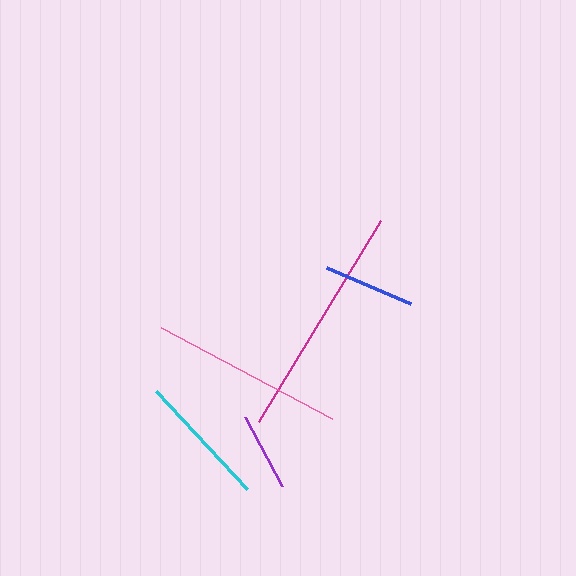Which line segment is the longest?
The magenta line is the longest at approximately 236 pixels.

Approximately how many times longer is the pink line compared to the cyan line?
The pink line is approximately 1.5 times the length of the cyan line.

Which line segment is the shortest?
The purple line is the shortest at approximately 78 pixels.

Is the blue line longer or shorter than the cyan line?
The cyan line is longer than the blue line.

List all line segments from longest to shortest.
From longest to shortest: magenta, pink, cyan, blue, purple.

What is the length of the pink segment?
The pink segment is approximately 195 pixels long.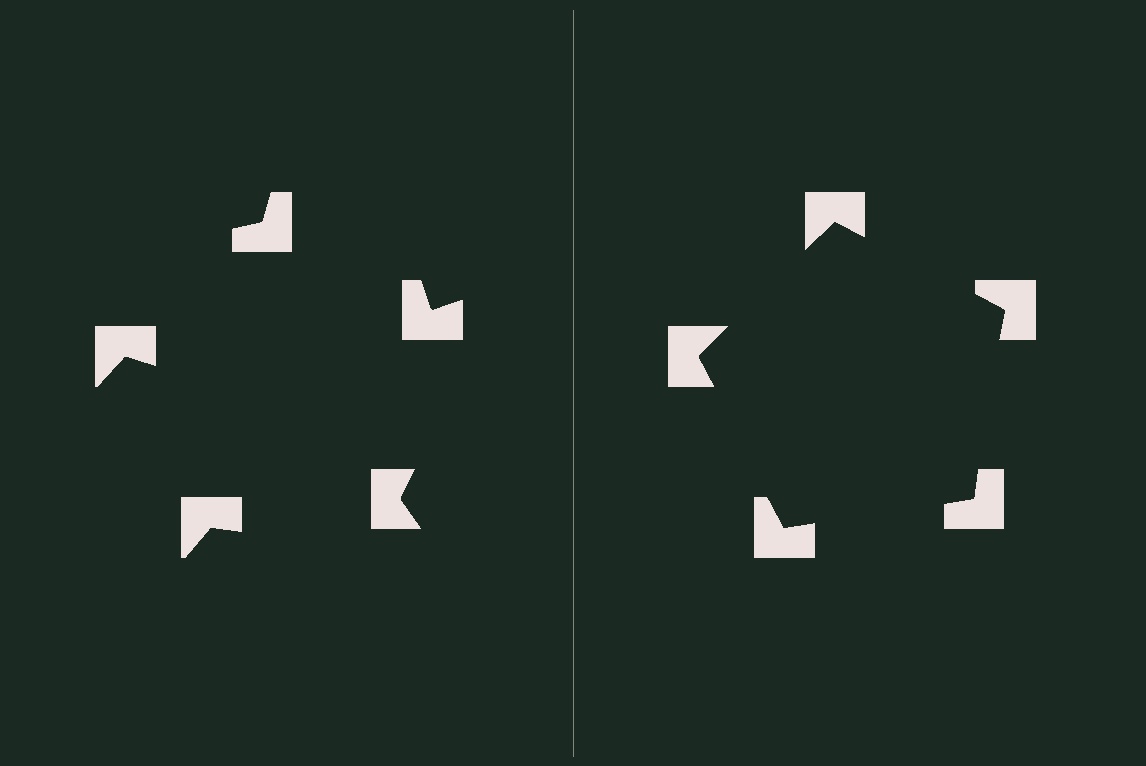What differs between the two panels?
The notched squares are positioned identically on both sides; only the wedge orientations differ. On the right they align to a pentagon; on the left they are misaligned.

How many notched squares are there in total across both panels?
10 — 5 on each side.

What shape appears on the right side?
An illusory pentagon.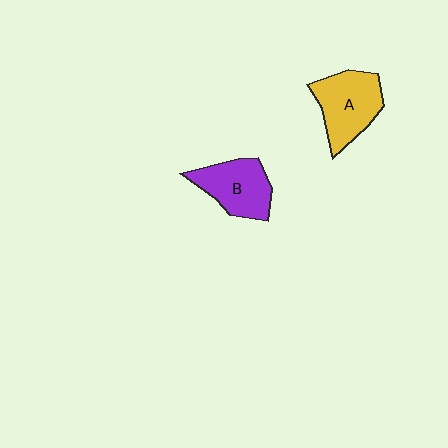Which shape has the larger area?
Shape A (yellow).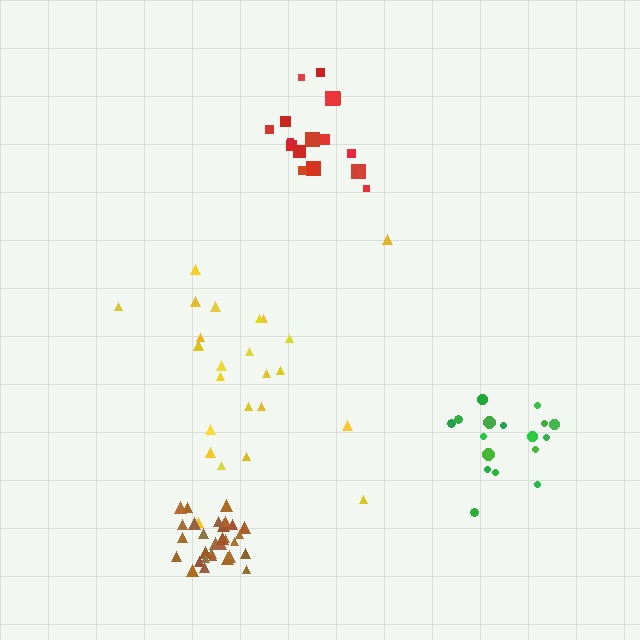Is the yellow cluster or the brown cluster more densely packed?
Brown.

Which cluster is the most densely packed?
Brown.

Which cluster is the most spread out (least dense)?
Yellow.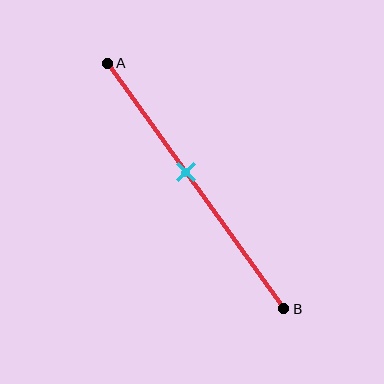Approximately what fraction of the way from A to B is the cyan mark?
The cyan mark is approximately 45% of the way from A to B.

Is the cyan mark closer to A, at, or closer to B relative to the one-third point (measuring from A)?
The cyan mark is closer to point B than the one-third point of segment AB.